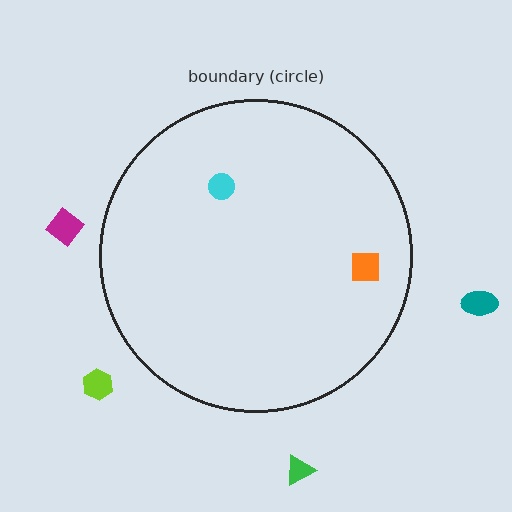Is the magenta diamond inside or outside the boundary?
Outside.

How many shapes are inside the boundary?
2 inside, 4 outside.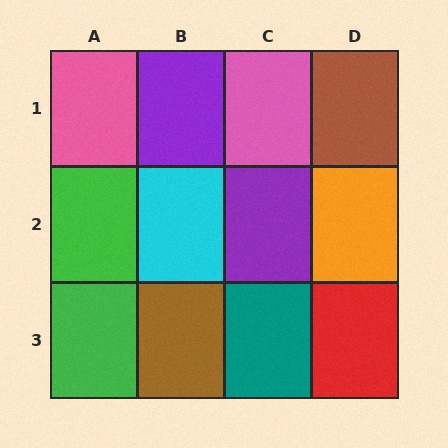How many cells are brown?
2 cells are brown.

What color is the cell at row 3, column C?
Teal.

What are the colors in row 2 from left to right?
Green, cyan, purple, orange.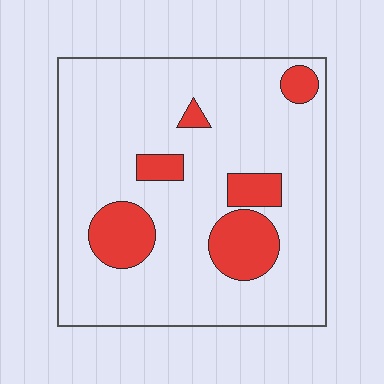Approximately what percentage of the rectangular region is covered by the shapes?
Approximately 15%.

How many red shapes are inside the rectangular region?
6.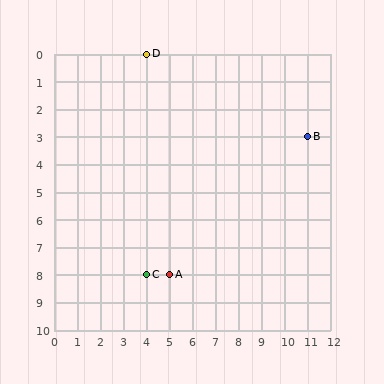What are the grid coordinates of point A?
Point A is at grid coordinates (5, 8).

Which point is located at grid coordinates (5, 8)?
Point A is at (5, 8).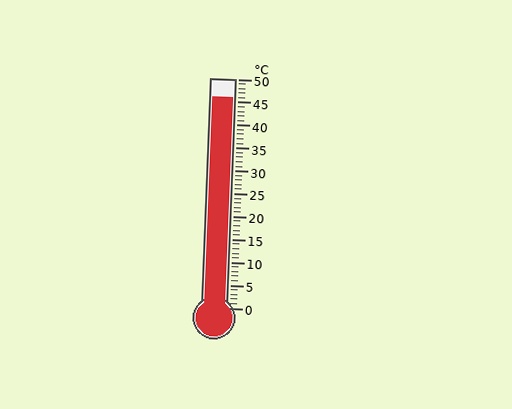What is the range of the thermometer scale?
The thermometer scale ranges from 0°C to 50°C.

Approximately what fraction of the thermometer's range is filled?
The thermometer is filled to approximately 90% of its range.